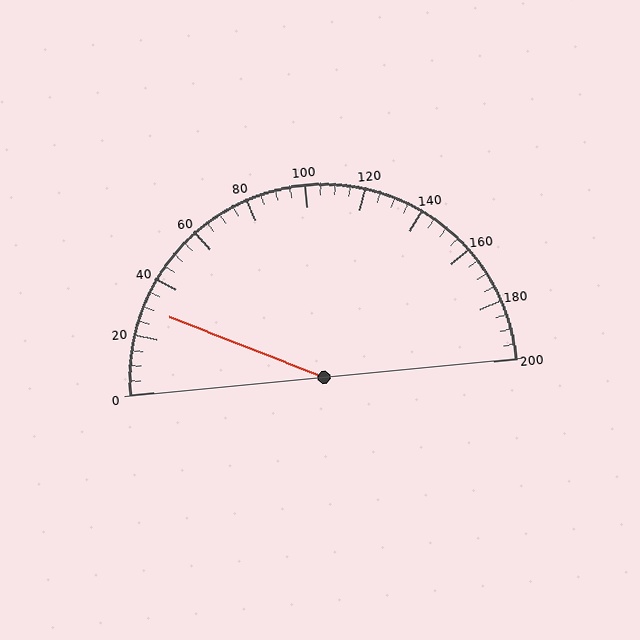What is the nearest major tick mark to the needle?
The nearest major tick mark is 40.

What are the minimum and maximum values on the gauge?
The gauge ranges from 0 to 200.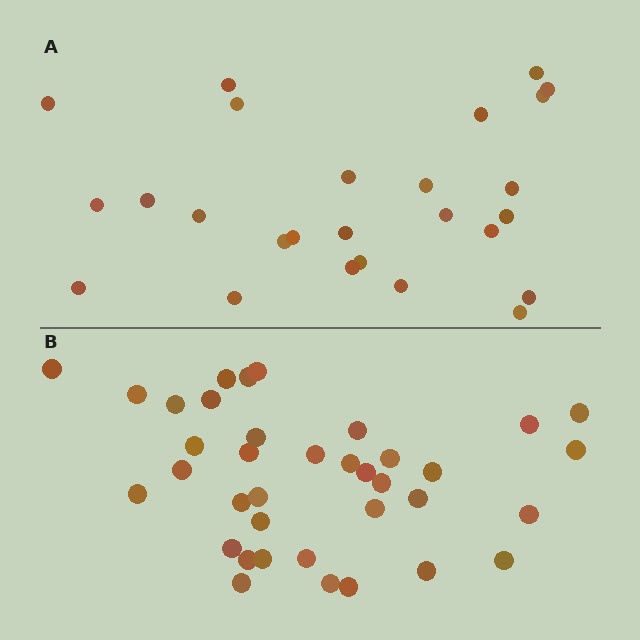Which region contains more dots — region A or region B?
Region B (the bottom region) has more dots.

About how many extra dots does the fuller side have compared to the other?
Region B has roughly 12 or so more dots than region A.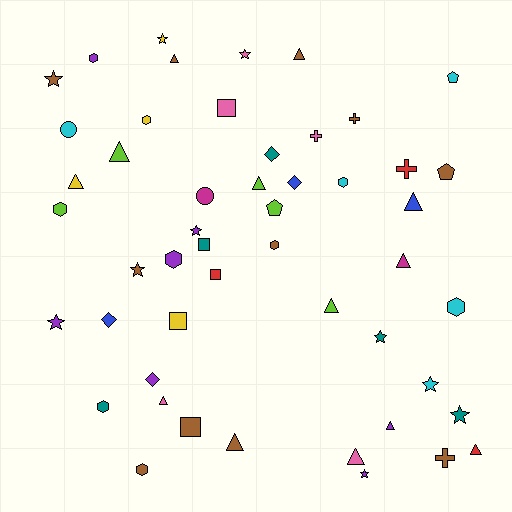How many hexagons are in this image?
There are 9 hexagons.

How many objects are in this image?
There are 50 objects.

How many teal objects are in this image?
There are 5 teal objects.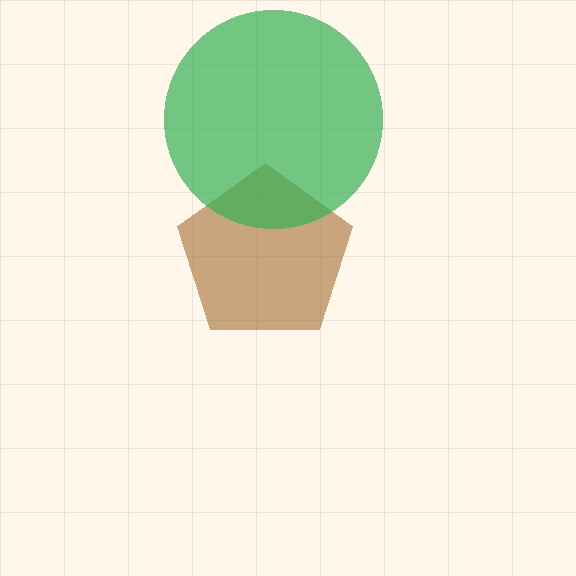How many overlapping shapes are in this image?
There are 2 overlapping shapes in the image.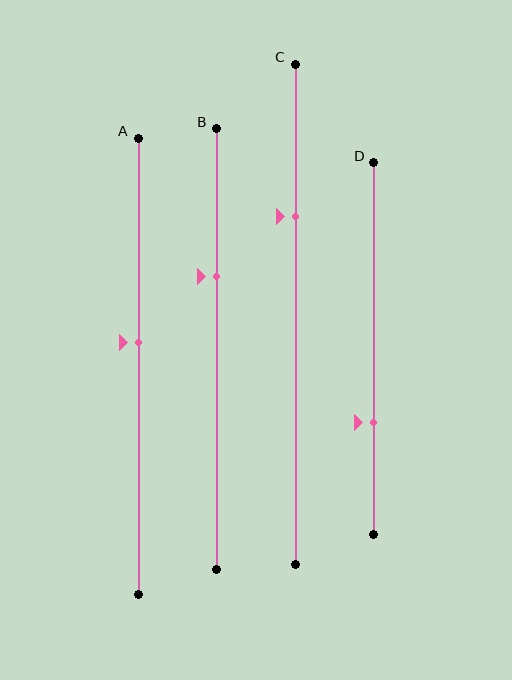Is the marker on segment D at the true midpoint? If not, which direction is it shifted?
No, the marker on segment D is shifted downward by about 20% of the segment length.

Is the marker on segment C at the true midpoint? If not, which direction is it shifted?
No, the marker on segment C is shifted upward by about 20% of the segment length.